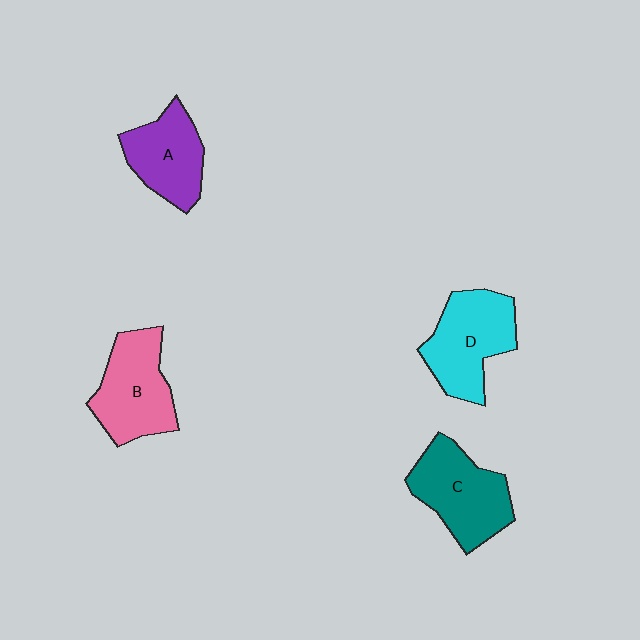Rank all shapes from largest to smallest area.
From largest to smallest: C (teal), D (cyan), B (pink), A (purple).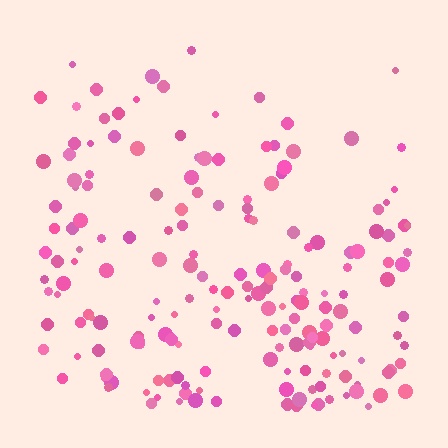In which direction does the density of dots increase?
From top to bottom, with the bottom side densest.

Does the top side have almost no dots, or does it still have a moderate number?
Still a moderate number, just noticeably fewer than the bottom.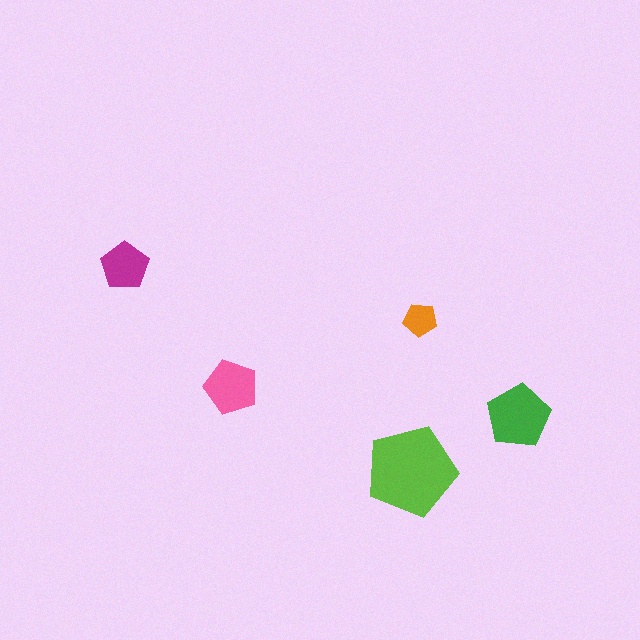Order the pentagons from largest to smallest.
the lime one, the green one, the pink one, the magenta one, the orange one.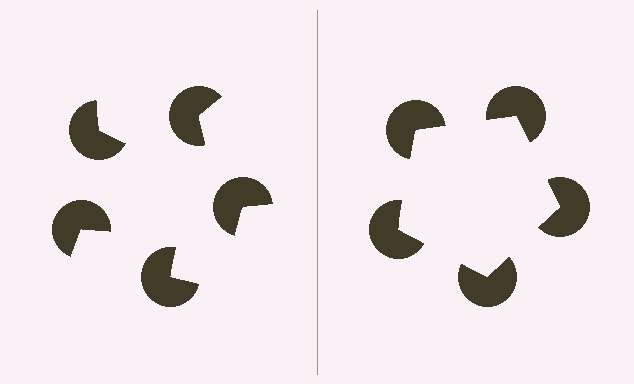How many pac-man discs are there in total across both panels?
10 — 5 on each side.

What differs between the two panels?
The pac-man discs are positioned identically on both sides; only the wedge orientations differ. On the right they align to a pentagon; on the left they are misaligned.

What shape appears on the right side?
An illusory pentagon.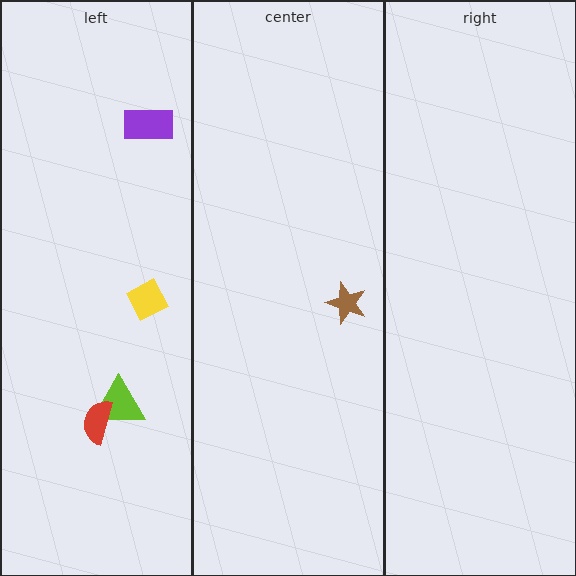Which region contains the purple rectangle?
The left region.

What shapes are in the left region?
The lime triangle, the yellow diamond, the red semicircle, the purple rectangle.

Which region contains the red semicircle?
The left region.